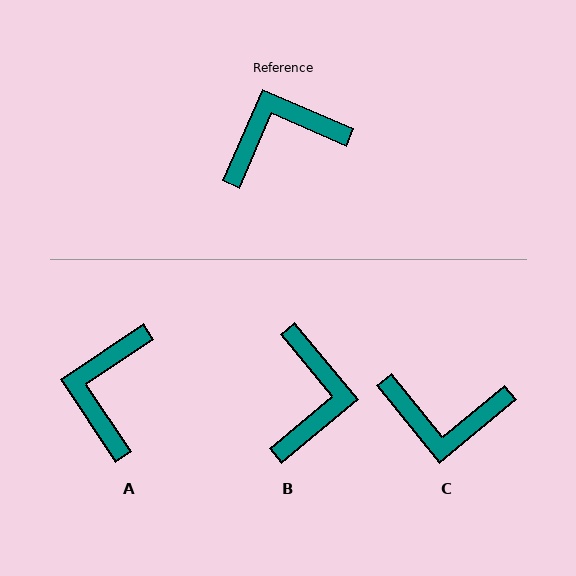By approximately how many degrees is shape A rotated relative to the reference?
Approximately 57 degrees counter-clockwise.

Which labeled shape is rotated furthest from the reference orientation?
C, about 153 degrees away.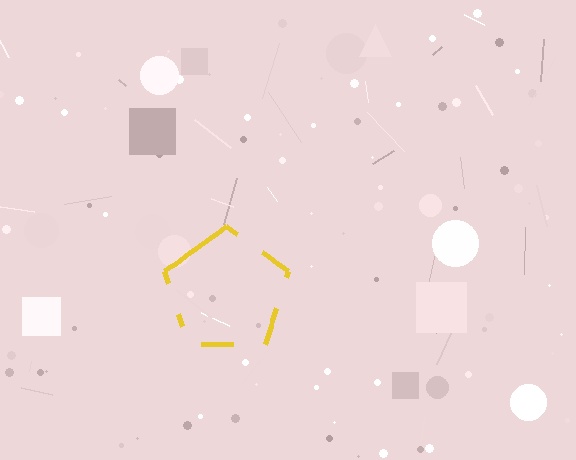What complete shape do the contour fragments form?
The contour fragments form a pentagon.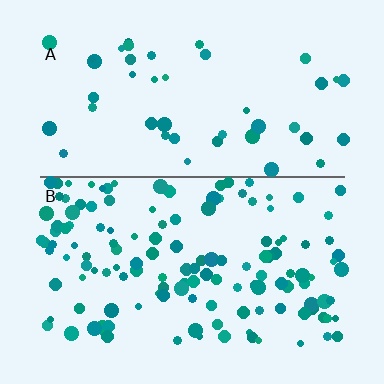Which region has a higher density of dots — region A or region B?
B (the bottom).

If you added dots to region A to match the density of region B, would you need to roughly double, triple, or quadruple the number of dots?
Approximately triple.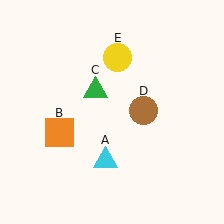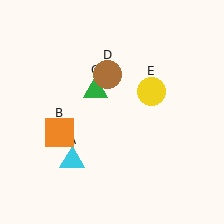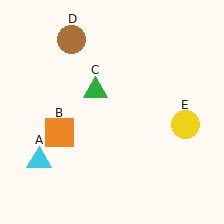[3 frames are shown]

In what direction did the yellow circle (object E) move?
The yellow circle (object E) moved down and to the right.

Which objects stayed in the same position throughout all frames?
Orange square (object B) and green triangle (object C) remained stationary.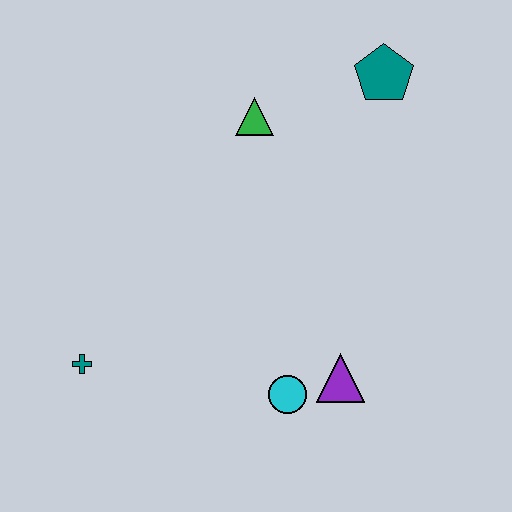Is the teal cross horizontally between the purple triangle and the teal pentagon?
No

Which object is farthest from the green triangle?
The teal cross is farthest from the green triangle.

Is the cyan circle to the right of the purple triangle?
No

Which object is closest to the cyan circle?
The purple triangle is closest to the cyan circle.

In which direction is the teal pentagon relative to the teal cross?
The teal pentagon is to the right of the teal cross.